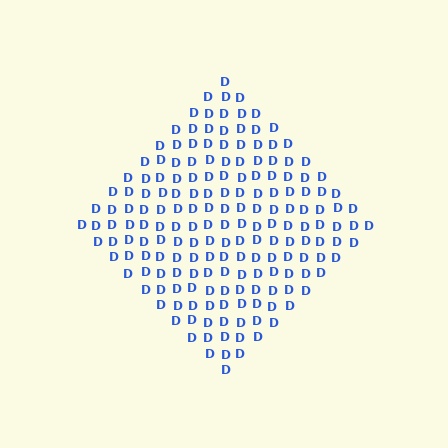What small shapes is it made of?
It is made of small letter D's.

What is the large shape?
The large shape is a diamond.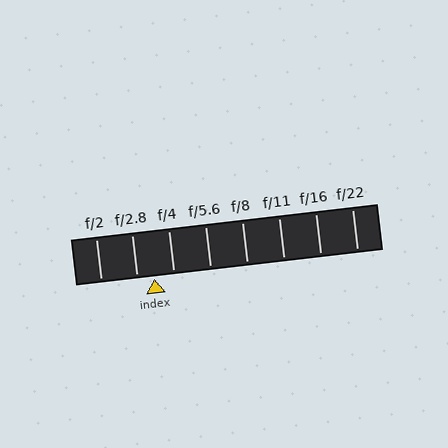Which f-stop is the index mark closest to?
The index mark is closest to f/2.8.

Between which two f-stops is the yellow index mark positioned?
The index mark is between f/2.8 and f/4.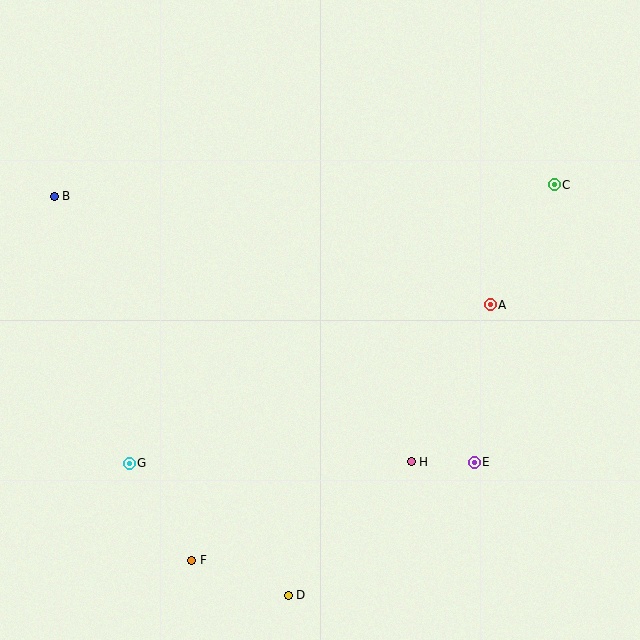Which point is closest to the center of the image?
Point H at (411, 462) is closest to the center.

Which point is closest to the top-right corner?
Point C is closest to the top-right corner.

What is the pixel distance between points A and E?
The distance between A and E is 158 pixels.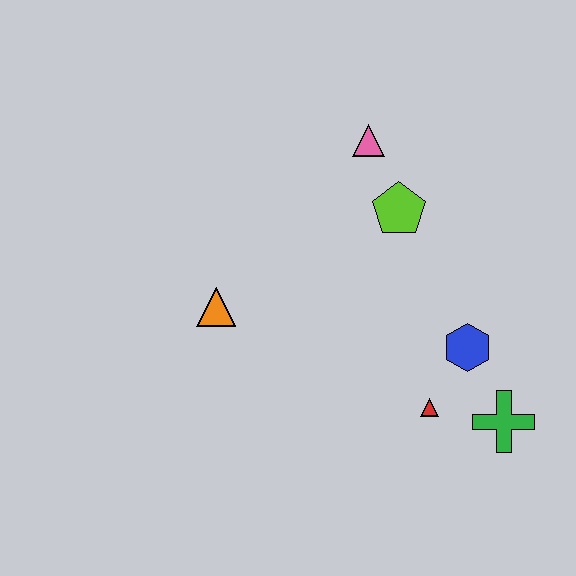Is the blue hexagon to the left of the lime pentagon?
No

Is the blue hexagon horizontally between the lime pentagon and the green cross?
Yes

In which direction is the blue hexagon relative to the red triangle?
The blue hexagon is above the red triangle.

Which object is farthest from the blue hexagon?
The orange triangle is farthest from the blue hexagon.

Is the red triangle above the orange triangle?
No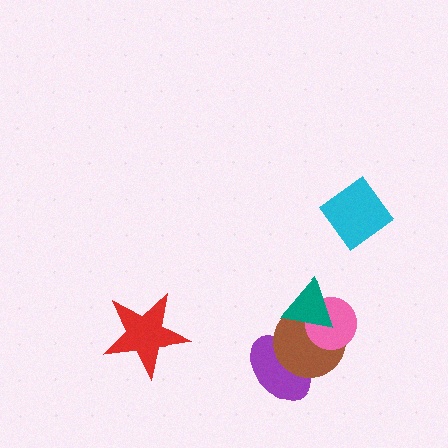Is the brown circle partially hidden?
Yes, it is partially covered by another shape.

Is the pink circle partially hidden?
Yes, it is partially covered by another shape.